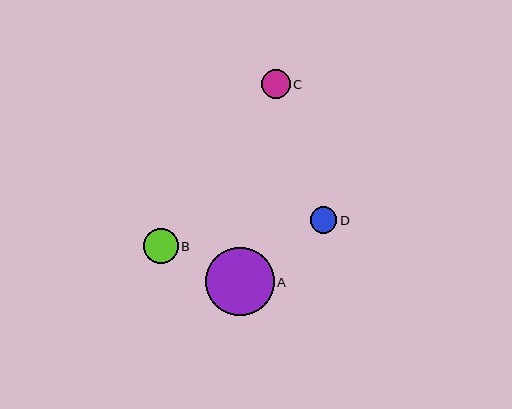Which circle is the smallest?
Circle D is the smallest with a size of approximately 27 pixels.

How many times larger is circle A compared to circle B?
Circle A is approximately 2.0 times the size of circle B.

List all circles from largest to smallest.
From largest to smallest: A, B, C, D.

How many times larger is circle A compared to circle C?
Circle A is approximately 2.3 times the size of circle C.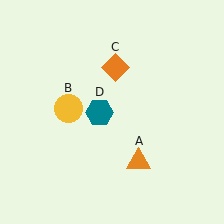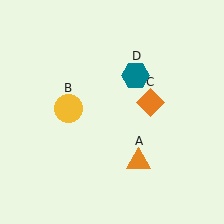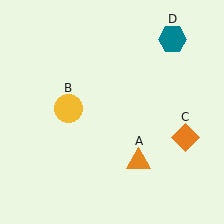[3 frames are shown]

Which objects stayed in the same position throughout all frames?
Orange triangle (object A) and yellow circle (object B) remained stationary.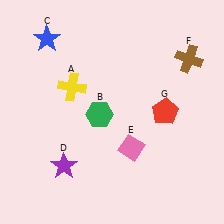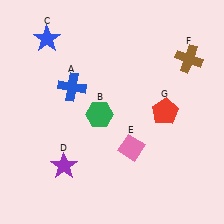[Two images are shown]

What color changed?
The cross (A) changed from yellow in Image 1 to blue in Image 2.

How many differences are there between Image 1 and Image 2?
There is 1 difference between the two images.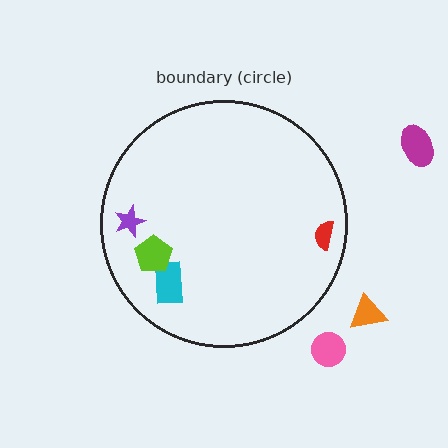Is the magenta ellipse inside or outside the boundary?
Outside.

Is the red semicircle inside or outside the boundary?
Inside.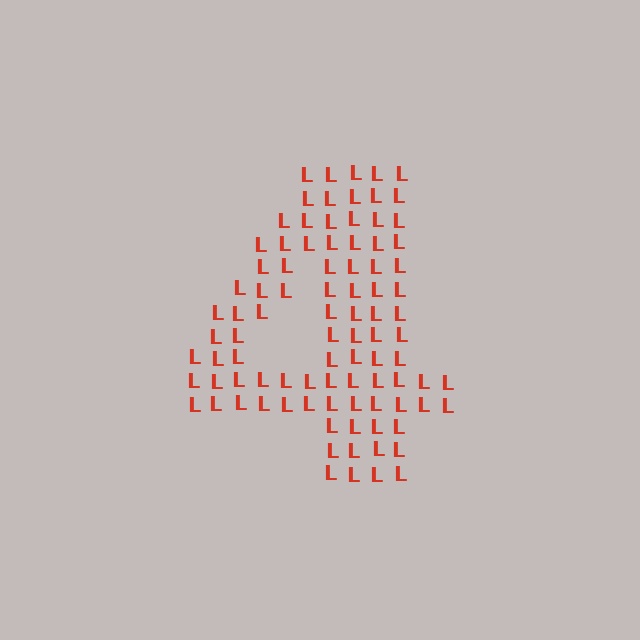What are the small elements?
The small elements are letter L's.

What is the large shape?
The large shape is the digit 4.